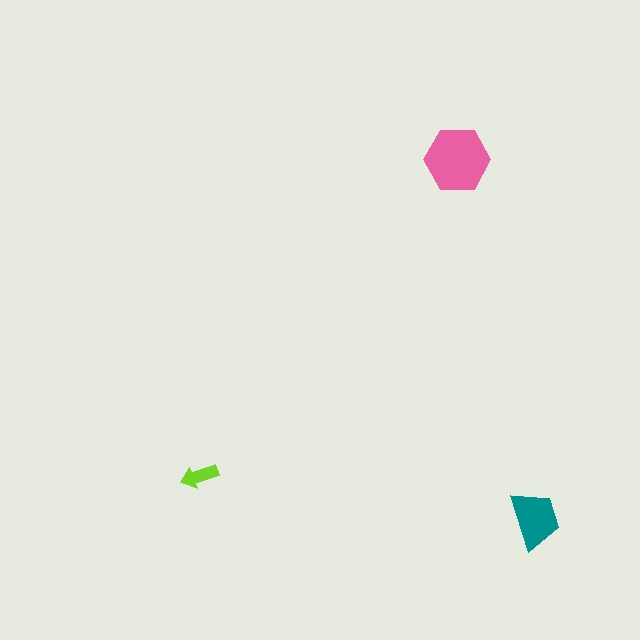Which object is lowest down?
The teal trapezoid is bottommost.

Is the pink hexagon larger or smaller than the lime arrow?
Larger.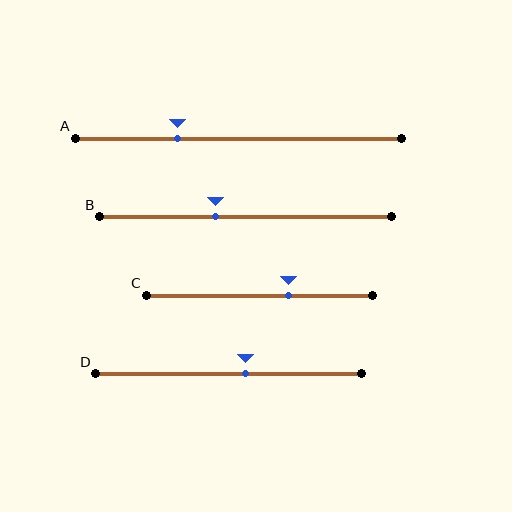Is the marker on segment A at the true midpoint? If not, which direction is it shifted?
No, the marker on segment A is shifted to the left by about 19% of the segment length.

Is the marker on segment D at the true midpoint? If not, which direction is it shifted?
No, the marker on segment D is shifted to the right by about 6% of the segment length.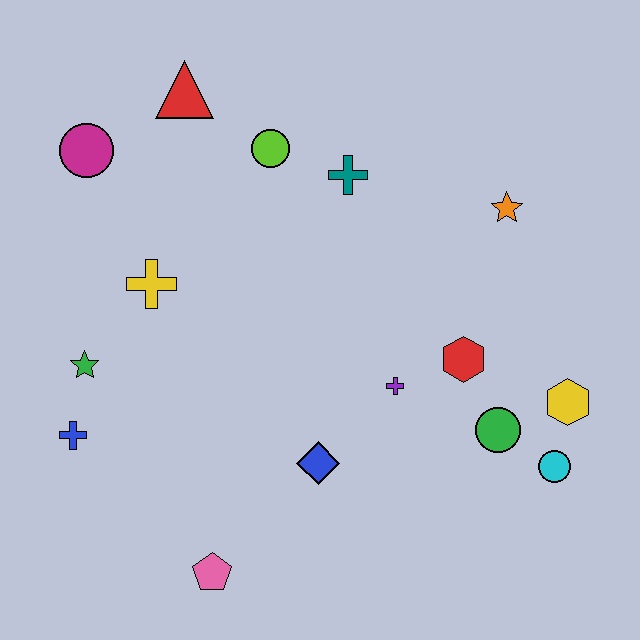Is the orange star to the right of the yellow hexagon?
No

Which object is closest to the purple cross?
The red hexagon is closest to the purple cross.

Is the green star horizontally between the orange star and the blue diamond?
No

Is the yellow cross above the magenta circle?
No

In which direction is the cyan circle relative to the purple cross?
The cyan circle is to the right of the purple cross.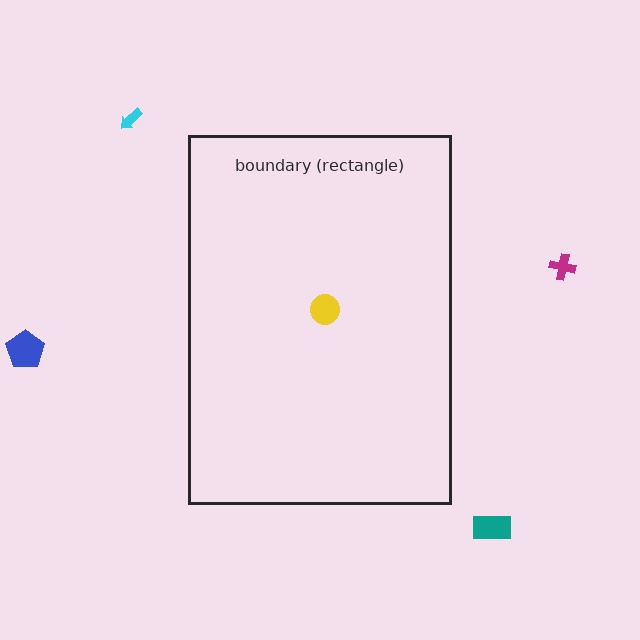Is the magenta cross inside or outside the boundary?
Outside.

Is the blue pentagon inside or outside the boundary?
Outside.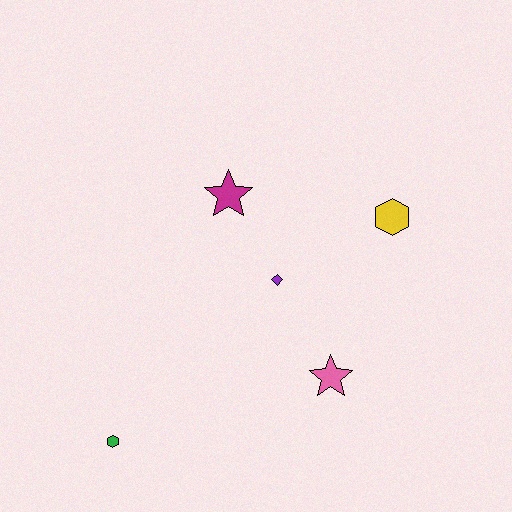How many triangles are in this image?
There are no triangles.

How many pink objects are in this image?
There is 1 pink object.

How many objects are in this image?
There are 5 objects.